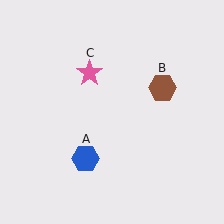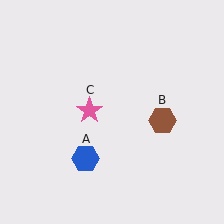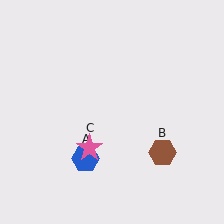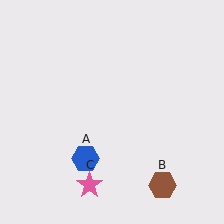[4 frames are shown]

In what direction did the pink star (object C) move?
The pink star (object C) moved down.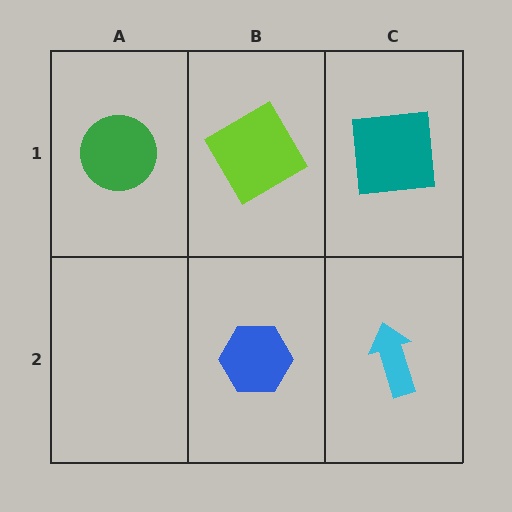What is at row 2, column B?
A blue hexagon.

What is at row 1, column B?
A lime diamond.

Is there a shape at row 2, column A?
No, that cell is empty.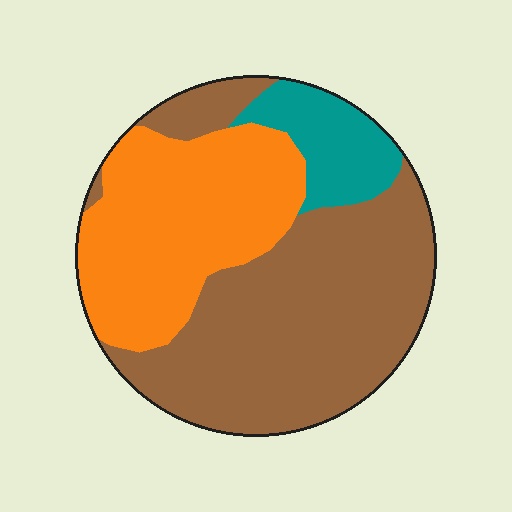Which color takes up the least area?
Teal, at roughly 10%.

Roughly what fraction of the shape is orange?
Orange covers 35% of the shape.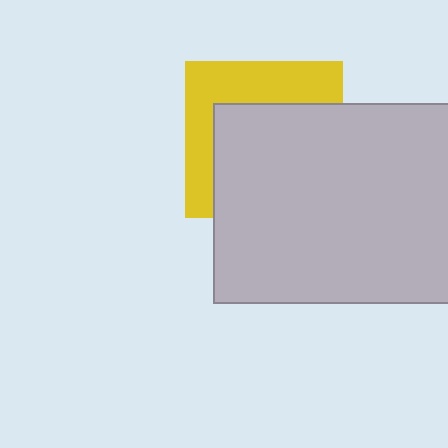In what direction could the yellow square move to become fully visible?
The yellow square could move toward the upper-left. That would shift it out from behind the light gray rectangle entirely.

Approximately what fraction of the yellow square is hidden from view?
Roughly 60% of the yellow square is hidden behind the light gray rectangle.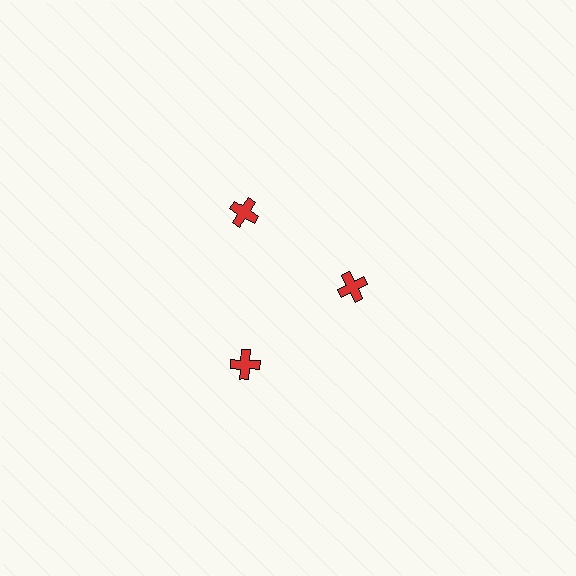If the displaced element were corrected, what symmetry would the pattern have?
It would have 3-fold rotational symmetry — the pattern would map onto itself every 120 degrees.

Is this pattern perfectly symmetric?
No. The 3 red crosses are arranged in a ring, but one element near the 3 o'clock position is pulled inward toward the center, breaking the 3-fold rotational symmetry.